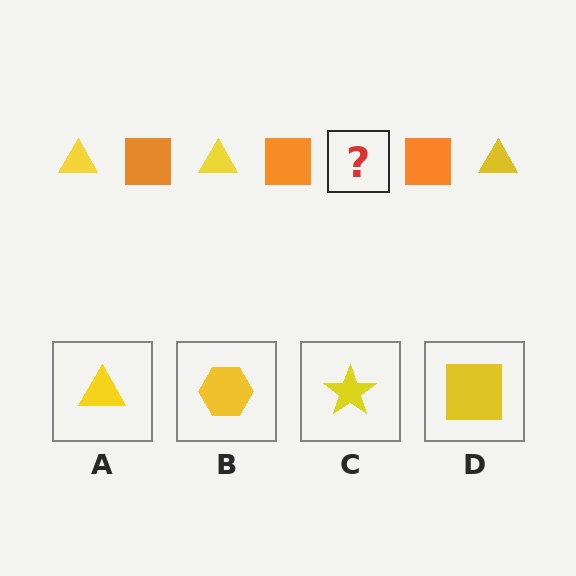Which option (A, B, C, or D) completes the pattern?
A.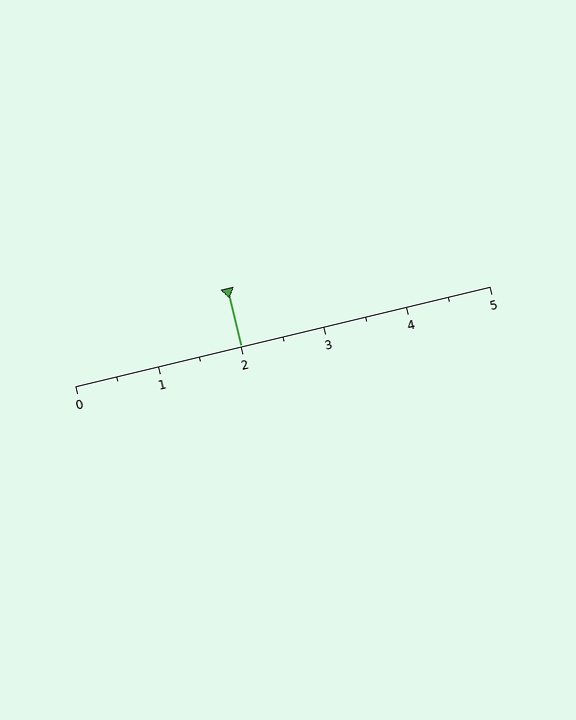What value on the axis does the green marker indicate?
The marker indicates approximately 2.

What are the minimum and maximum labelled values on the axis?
The axis runs from 0 to 5.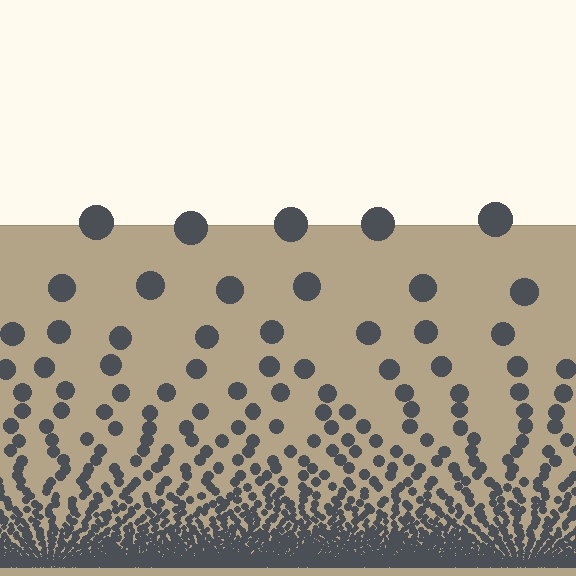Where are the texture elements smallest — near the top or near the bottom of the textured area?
Near the bottom.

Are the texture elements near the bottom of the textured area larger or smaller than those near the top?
Smaller. The gradient is inverted — elements near the bottom are smaller and denser.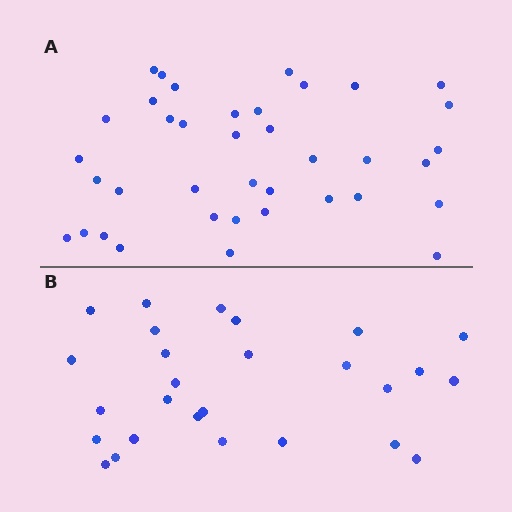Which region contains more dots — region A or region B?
Region A (the top region) has more dots.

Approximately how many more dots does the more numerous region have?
Region A has roughly 12 or so more dots than region B.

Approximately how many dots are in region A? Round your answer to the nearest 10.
About 40 dots. (The exact count is 38, which rounds to 40.)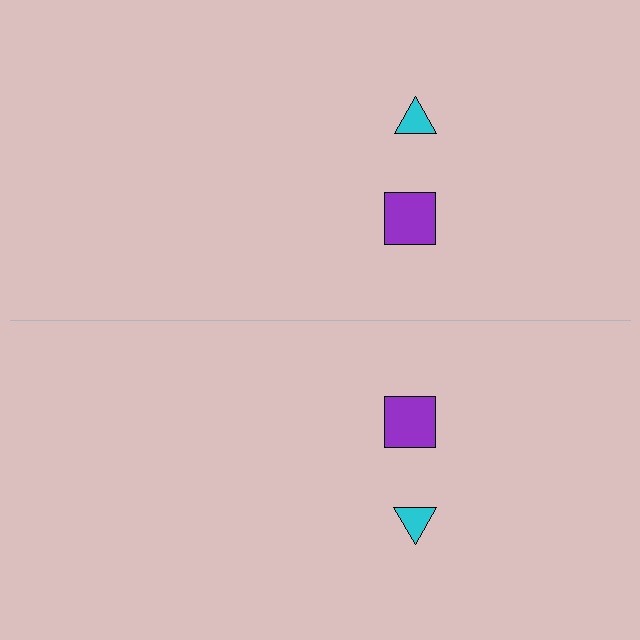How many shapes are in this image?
There are 4 shapes in this image.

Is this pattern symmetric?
Yes, this pattern has bilateral (reflection) symmetry.